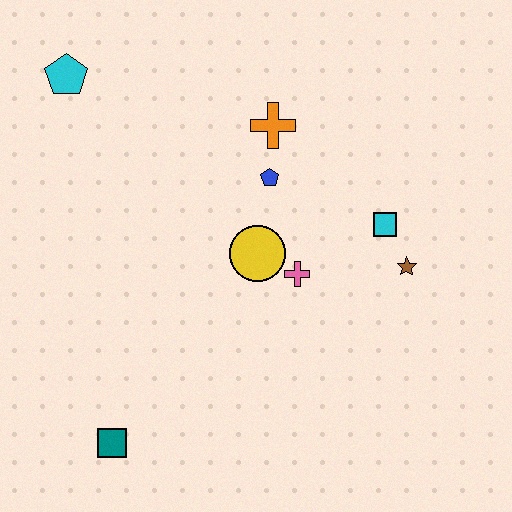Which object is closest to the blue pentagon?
The orange cross is closest to the blue pentagon.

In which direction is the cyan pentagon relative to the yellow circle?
The cyan pentagon is to the left of the yellow circle.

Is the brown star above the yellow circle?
No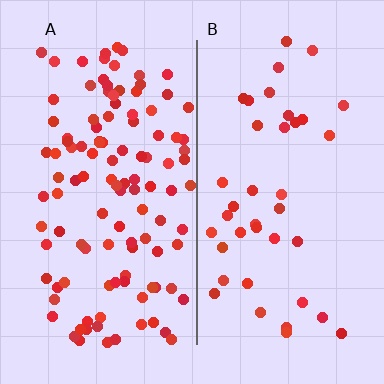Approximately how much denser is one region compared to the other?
Approximately 2.9× — region A over region B.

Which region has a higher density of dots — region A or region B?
A (the left).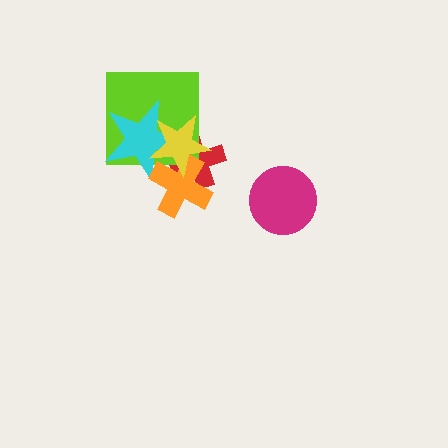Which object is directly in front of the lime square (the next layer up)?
The cyan star is directly in front of the lime square.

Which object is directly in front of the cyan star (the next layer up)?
The orange cross is directly in front of the cyan star.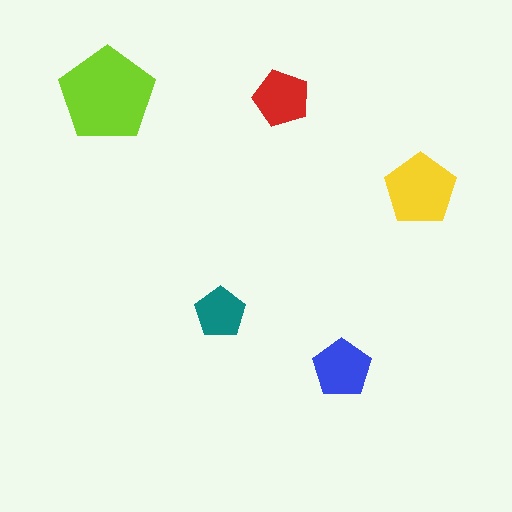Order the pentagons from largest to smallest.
the lime one, the yellow one, the blue one, the red one, the teal one.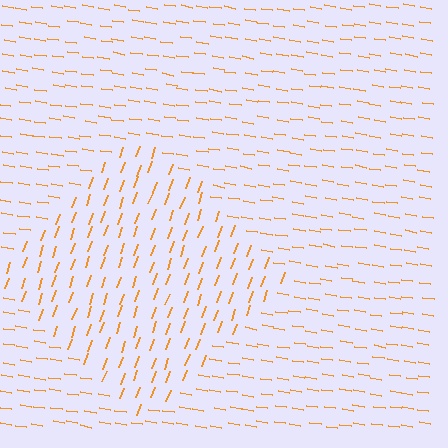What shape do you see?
I see a diamond.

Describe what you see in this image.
The image is filled with small orange line segments. A diamond region in the image has lines oriented differently from the surrounding lines, creating a visible texture boundary.